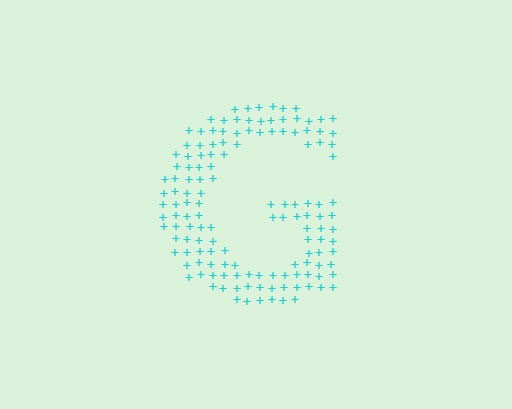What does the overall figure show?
The overall figure shows the letter G.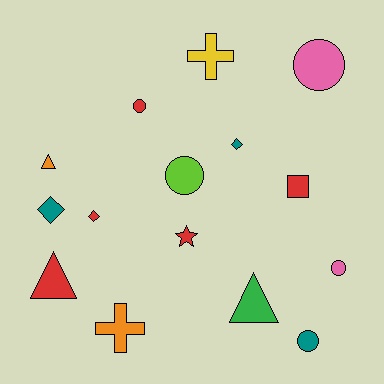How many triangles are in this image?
There are 3 triangles.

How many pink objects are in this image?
There are 2 pink objects.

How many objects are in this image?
There are 15 objects.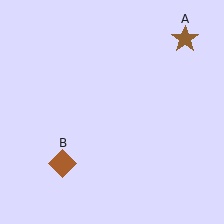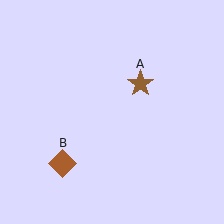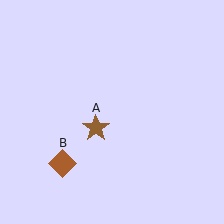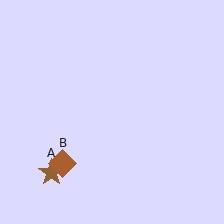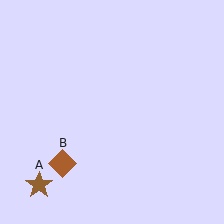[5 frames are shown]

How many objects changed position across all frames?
1 object changed position: brown star (object A).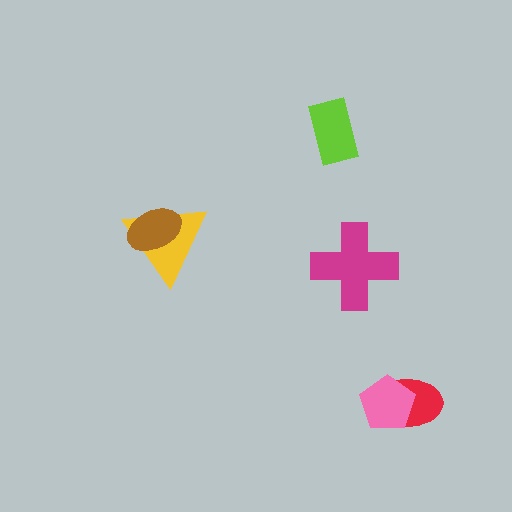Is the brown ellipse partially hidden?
No, no other shape covers it.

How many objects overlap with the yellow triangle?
1 object overlaps with the yellow triangle.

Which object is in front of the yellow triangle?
The brown ellipse is in front of the yellow triangle.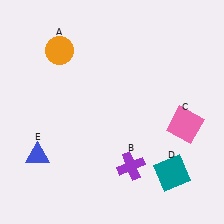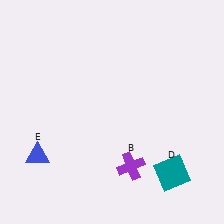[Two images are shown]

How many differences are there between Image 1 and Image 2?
There are 2 differences between the two images.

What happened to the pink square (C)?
The pink square (C) was removed in Image 2. It was in the bottom-right area of Image 1.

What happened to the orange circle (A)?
The orange circle (A) was removed in Image 2. It was in the top-left area of Image 1.